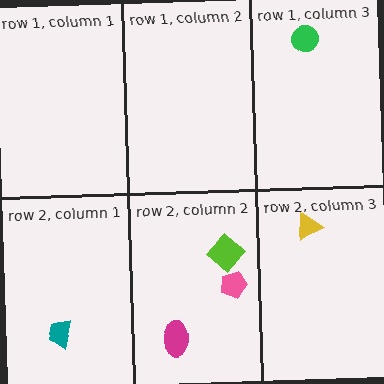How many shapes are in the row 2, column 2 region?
3.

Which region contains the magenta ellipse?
The row 2, column 2 region.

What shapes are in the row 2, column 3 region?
The yellow triangle.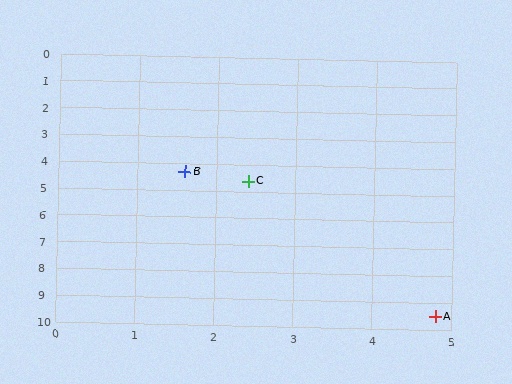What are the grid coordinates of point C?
Point C is at approximately (2.4, 4.6).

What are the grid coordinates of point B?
Point B is at approximately (1.6, 4.3).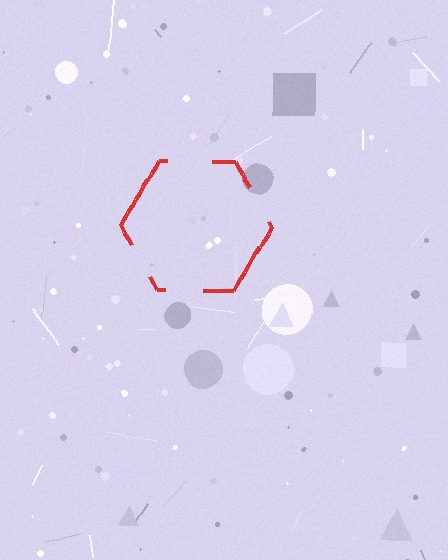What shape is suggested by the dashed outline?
The dashed outline suggests a hexagon.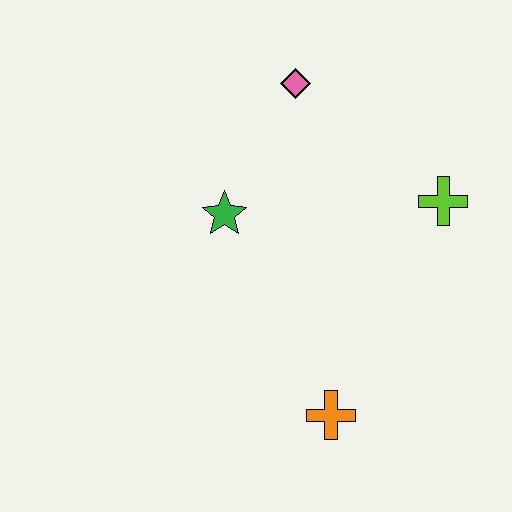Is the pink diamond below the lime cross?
No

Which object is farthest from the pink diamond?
The orange cross is farthest from the pink diamond.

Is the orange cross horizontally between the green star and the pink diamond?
No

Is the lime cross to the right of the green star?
Yes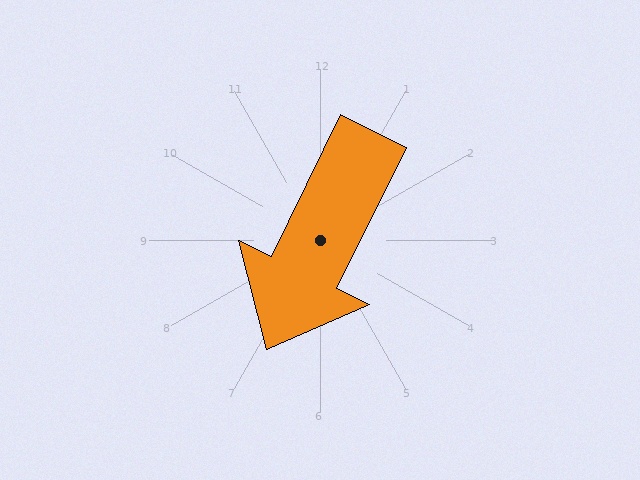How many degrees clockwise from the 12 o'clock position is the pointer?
Approximately 206 degrees.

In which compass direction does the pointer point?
Southwest.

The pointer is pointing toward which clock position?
Roughly 7 o'clock.